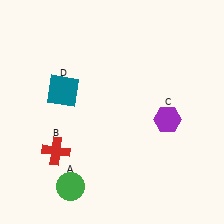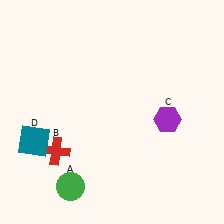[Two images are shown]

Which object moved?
The teal square (D) moved down.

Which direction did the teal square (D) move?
The teal square (D) moved down.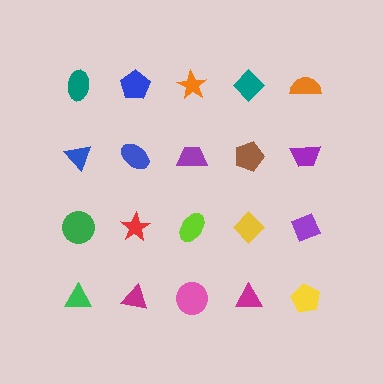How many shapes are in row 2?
5 shapes.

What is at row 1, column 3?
An orange star.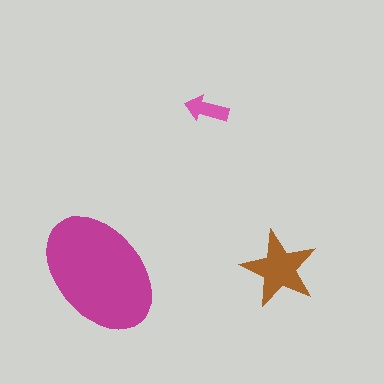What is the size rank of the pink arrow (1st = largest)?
3rd.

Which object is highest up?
The pink arrow is topmost.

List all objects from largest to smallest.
The magenta ellipse, the brown star, the pink arrow.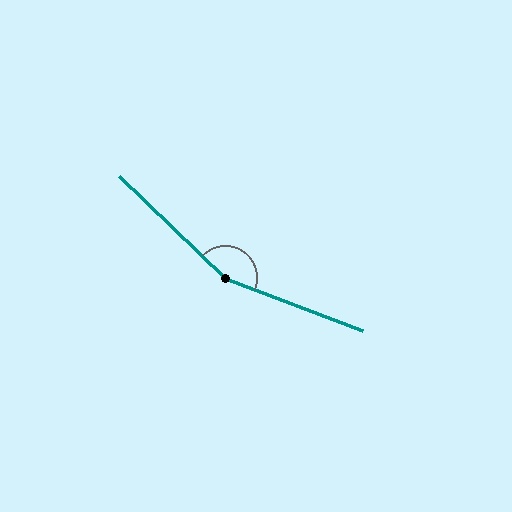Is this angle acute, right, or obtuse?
It is obtuse.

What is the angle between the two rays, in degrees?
Approximately 157 degrees.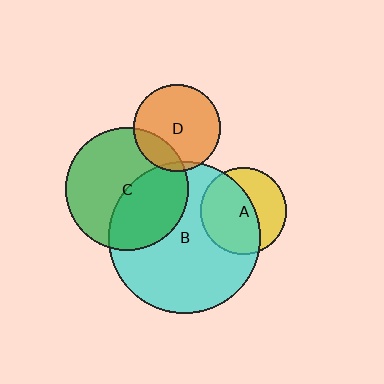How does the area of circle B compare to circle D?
Approximately 3.0 times.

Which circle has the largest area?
Circle B (cyan).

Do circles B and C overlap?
Yes.